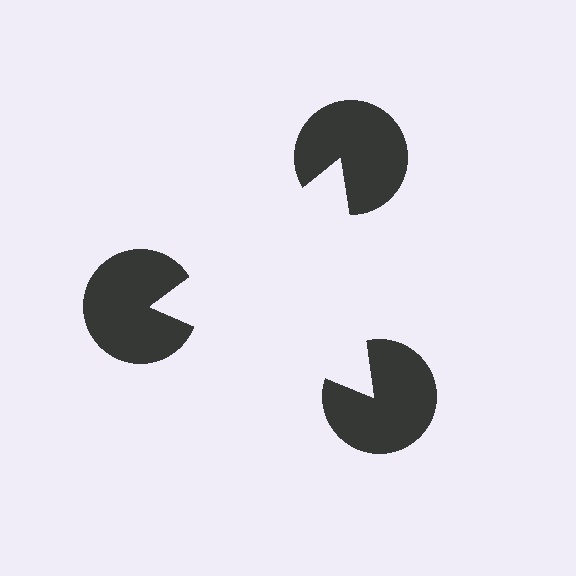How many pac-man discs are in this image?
There are 3 — one at each vertex of the illusory triangle.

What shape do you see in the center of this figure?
An illusory triangle — its edges are inferred from the aligned wedge cuts in the pac-man discs, not physically drawn.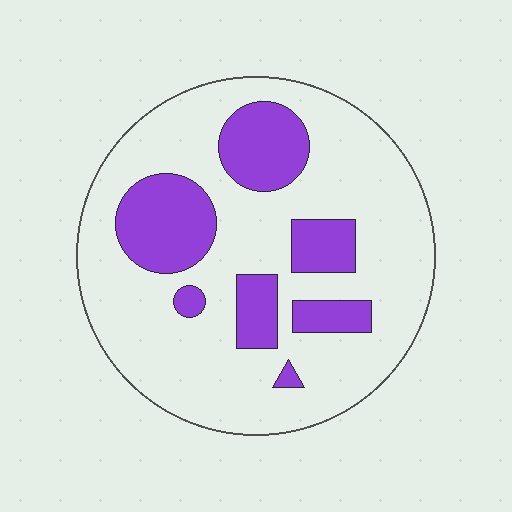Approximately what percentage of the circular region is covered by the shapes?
Approximately 25%.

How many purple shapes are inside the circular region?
7.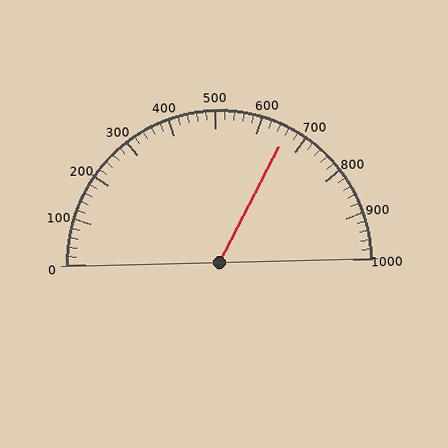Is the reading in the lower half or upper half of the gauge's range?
The reading is in the upper half of the range (0 to 1000).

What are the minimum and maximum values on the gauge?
The gauge ranges from 0 to 1000.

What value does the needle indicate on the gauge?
The needle indicates approximately 660.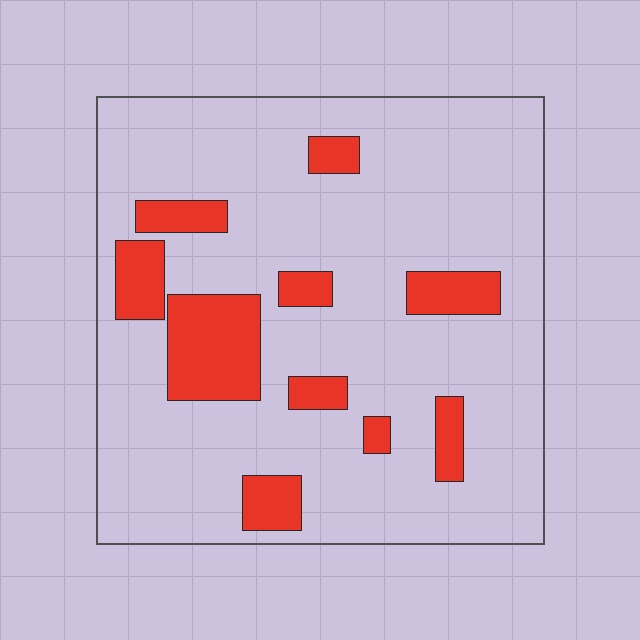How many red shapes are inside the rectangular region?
10.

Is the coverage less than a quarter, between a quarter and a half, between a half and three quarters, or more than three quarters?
Less than a quarter.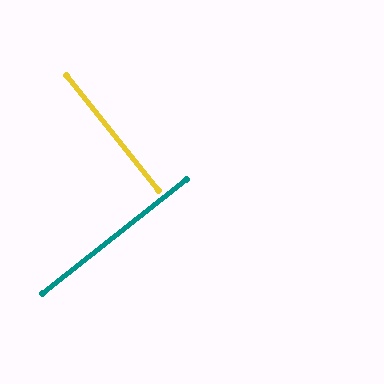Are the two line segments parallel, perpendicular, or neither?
Perpendicular — they meet at approximately 90°.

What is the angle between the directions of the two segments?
Approximately 90 degrees.